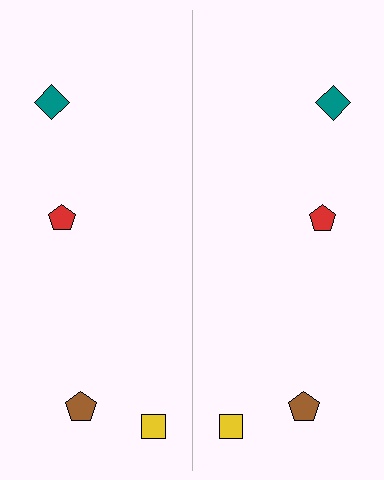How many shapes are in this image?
There are 8 shapes in this image.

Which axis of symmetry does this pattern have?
The pattern has a vertical axis of symmetry running through the center of the image.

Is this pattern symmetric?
Yes, this pattern has bilateral (reflection) symmetry.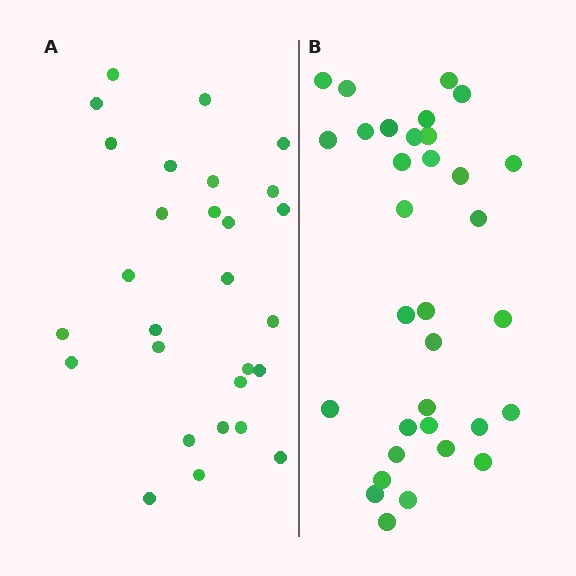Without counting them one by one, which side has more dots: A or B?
Region B (the right region) has more dots.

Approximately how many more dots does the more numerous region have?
Region B has about 5 more dots than region A.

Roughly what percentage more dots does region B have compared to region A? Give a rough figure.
About 20% more.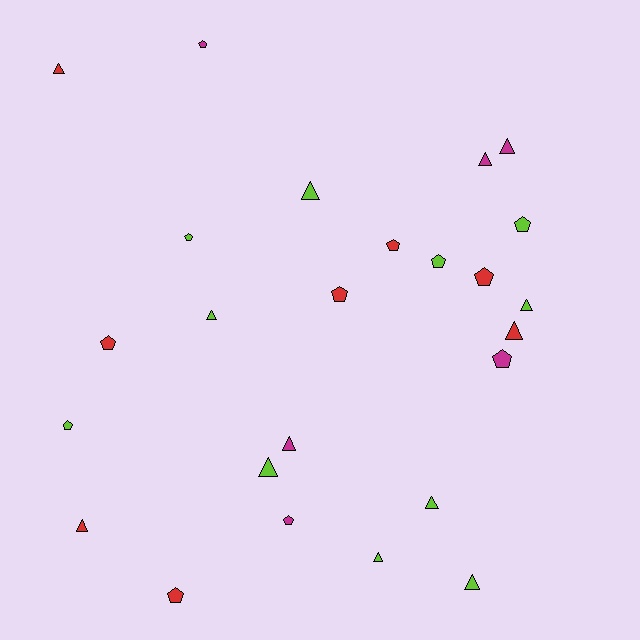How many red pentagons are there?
There are 5 red pentagons.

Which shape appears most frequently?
Triangle, with 13 objects.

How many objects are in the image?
There are 25 objects.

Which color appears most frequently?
Lime, with 11 objects.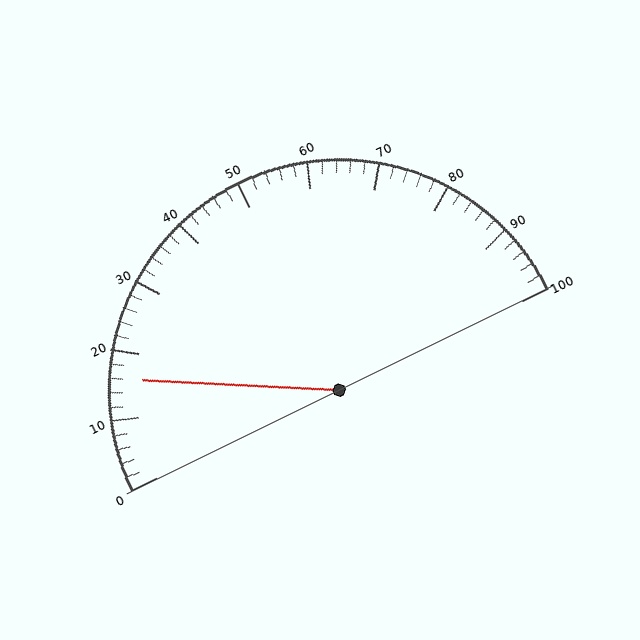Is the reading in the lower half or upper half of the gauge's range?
The reading is in the lower half of the range (0 to 100).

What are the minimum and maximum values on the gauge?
The gauge ranges from 0 to 100.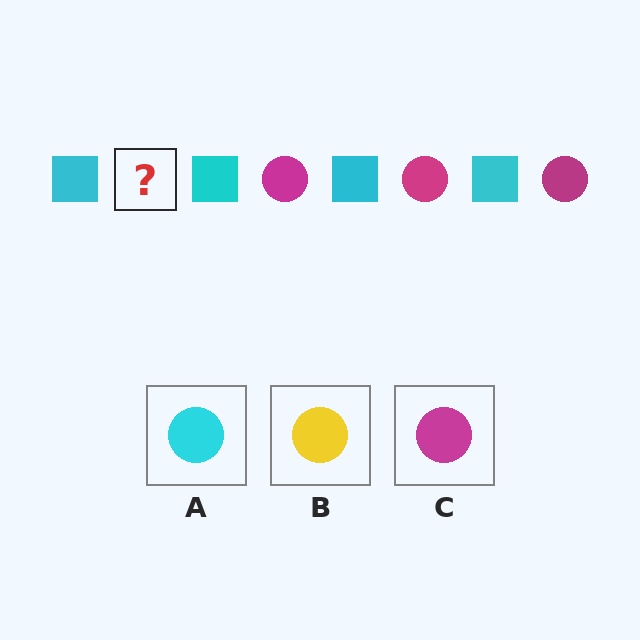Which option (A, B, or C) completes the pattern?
C.